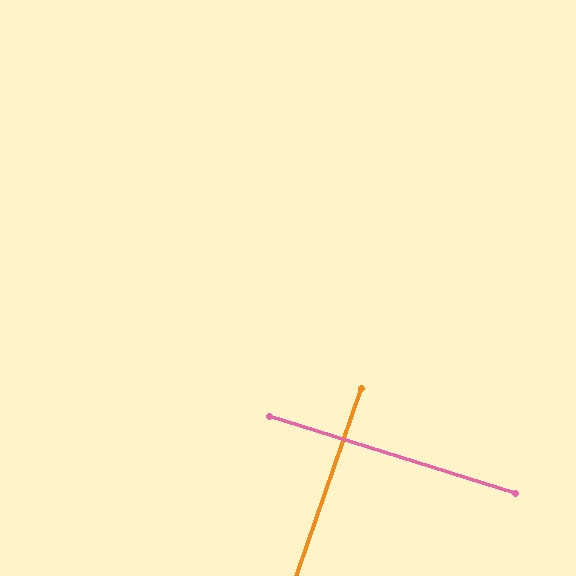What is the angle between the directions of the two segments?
Approximately 88 degrees.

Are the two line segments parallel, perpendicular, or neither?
Perpendicular — they meet at approximately 88°.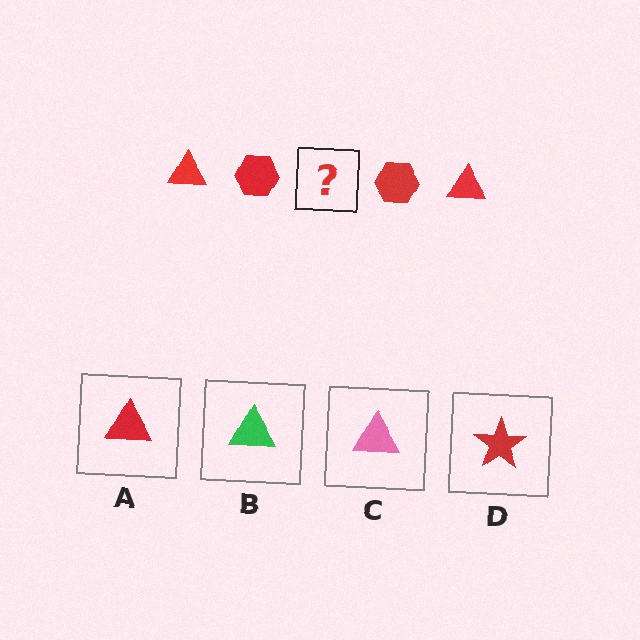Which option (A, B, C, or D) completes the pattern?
A.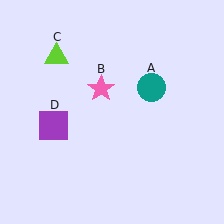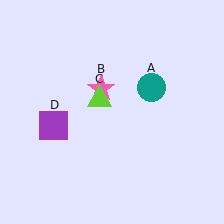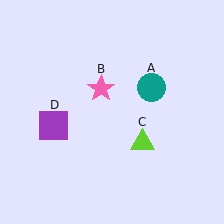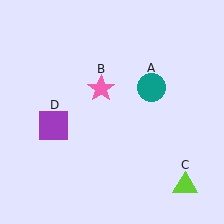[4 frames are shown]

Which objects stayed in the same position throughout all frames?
Teal circle (object A) and pink star (object B) and purple square (object D) remained stationary.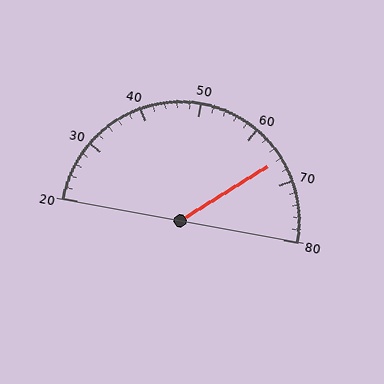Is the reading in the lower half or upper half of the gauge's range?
The reading is in the upper half of the range (20 to 80).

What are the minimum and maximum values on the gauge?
The gauge ranges from 20 to 80.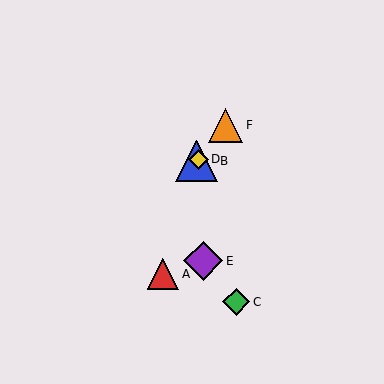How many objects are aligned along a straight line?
3 objects (B, D, F) are aligned along a straight line.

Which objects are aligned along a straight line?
Objects B, D, F are aligned along a straight line.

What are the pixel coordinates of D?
Object D is at (198, 159).